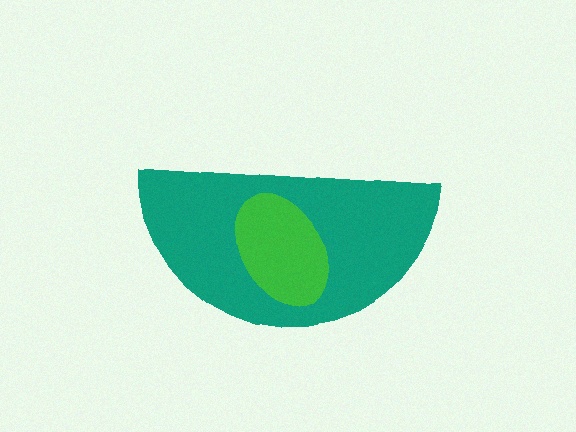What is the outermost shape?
The teal semicircle.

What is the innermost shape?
The green ellipse.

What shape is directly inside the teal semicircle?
The green ellipse.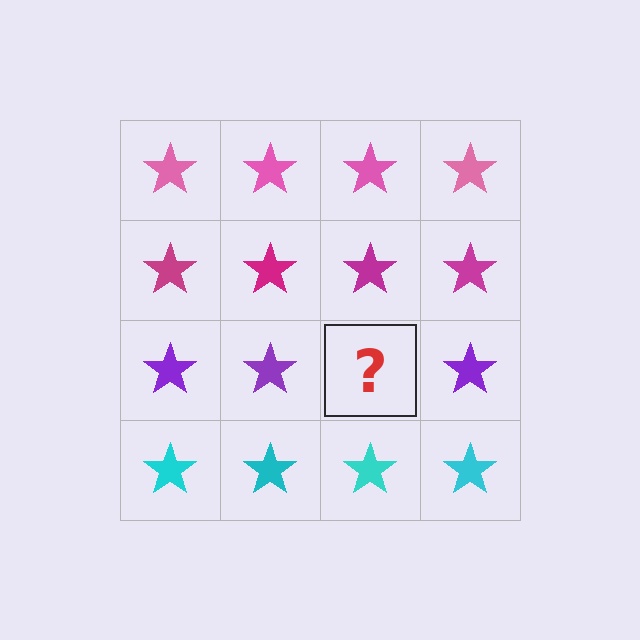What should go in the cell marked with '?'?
The missing cell should contain a purple star.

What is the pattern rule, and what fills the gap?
The rule is that each row has a consistent color. The gap should be filled with a purple star.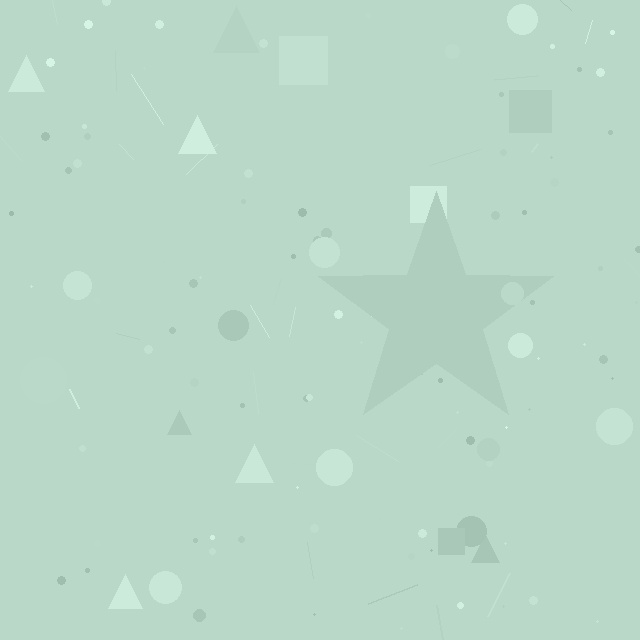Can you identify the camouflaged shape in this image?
The camouflaged shape is a star.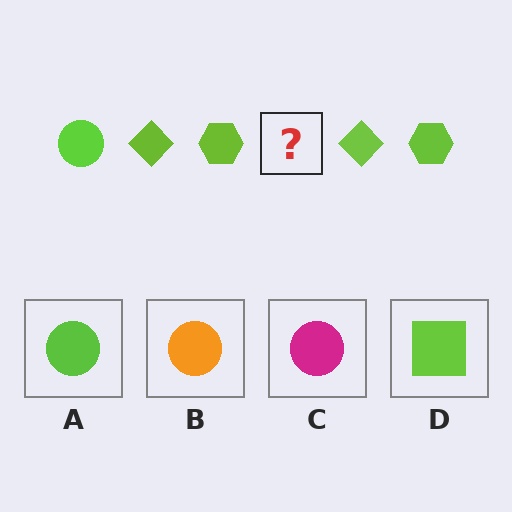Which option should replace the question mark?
Option A.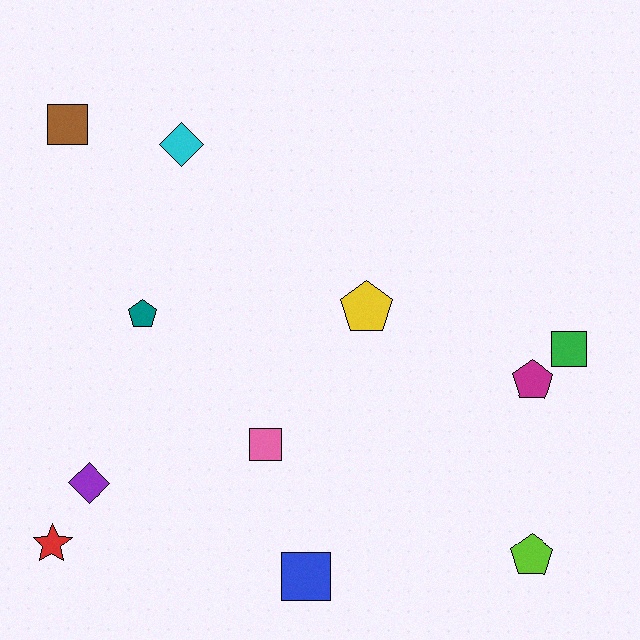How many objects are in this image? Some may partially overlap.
There are 11 objects.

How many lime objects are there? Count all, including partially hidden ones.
There is 1 lime object.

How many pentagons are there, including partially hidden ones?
There are 4 pentagons.